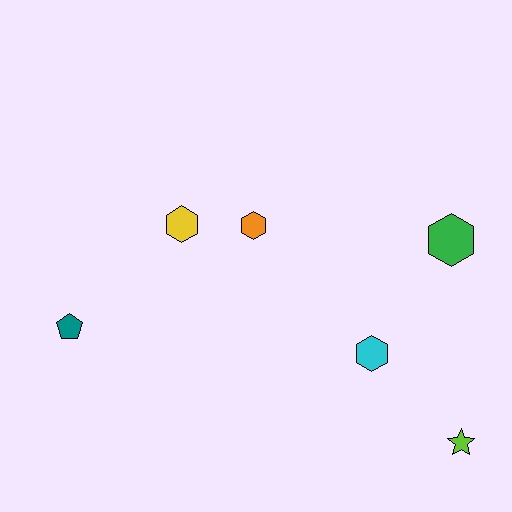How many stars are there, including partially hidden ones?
There is 1 star.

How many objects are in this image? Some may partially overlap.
There are 6 objects.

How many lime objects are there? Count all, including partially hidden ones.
There is 1 lime object.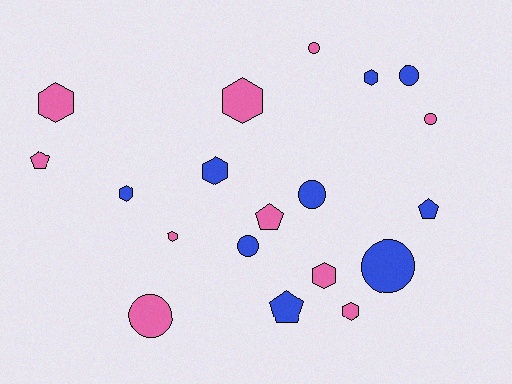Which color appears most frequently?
Pink, with 10 objects.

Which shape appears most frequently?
Hexagon, with 8 objects.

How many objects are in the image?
There are 19 objects.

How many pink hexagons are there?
There are 5 pink hexagons.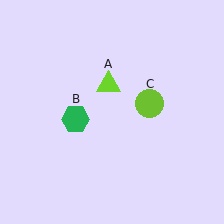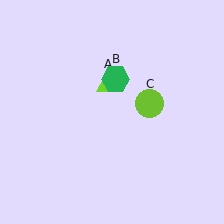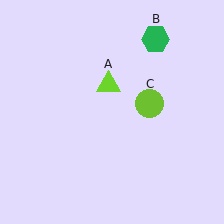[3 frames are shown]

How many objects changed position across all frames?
1 object changed position: green hexagon (object B).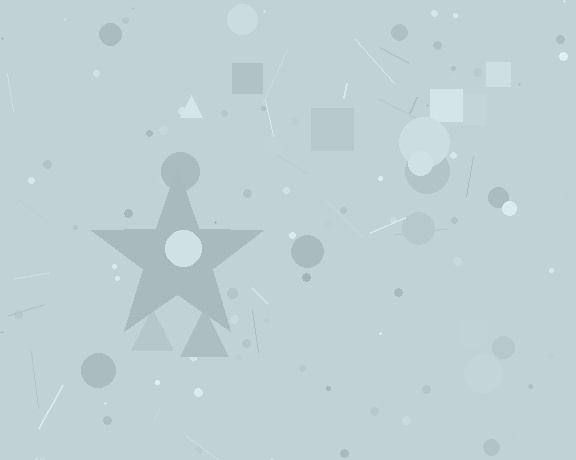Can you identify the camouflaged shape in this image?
The camouflaged shape is a star.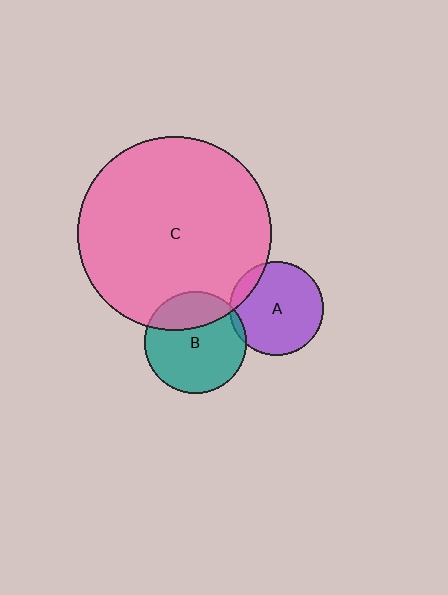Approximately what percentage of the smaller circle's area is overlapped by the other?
Approximately 30%.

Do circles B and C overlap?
Yes.